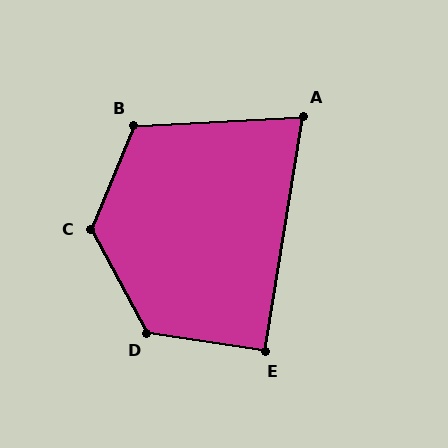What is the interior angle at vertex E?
Approximately 91 degrees (approximately right).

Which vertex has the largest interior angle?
C, at approximately 129 degrees.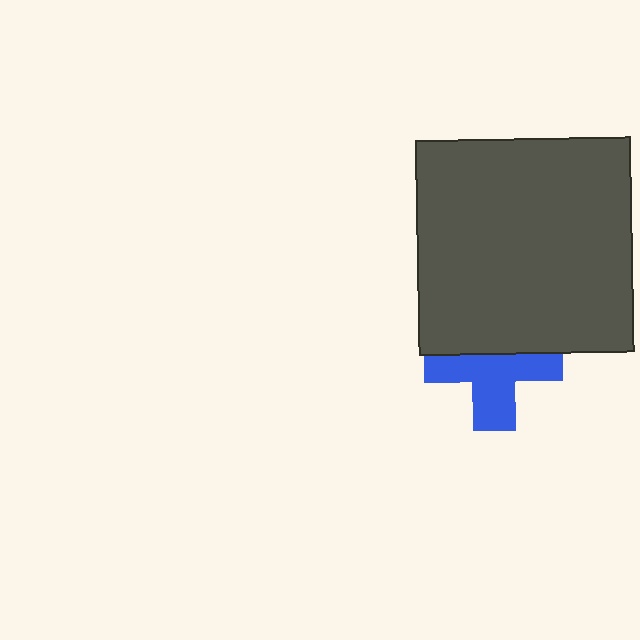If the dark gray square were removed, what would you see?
You would see the complete blue cross.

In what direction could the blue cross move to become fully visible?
The blue cross could move down. That would shift it out from behind the dark gray square entirely.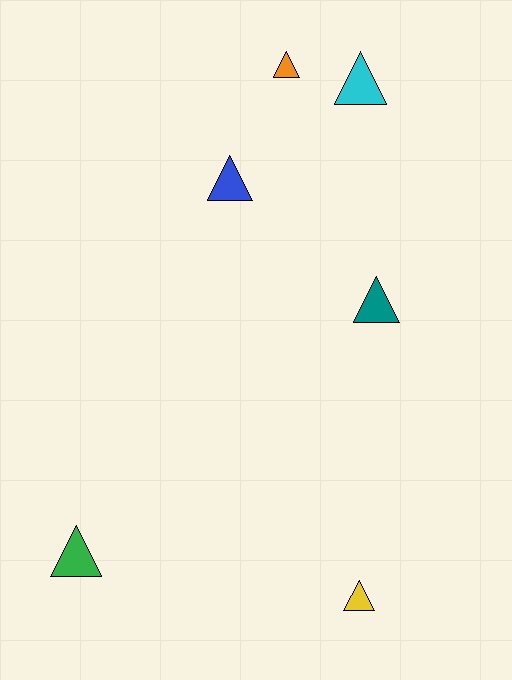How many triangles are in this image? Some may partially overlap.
There are 6 triangles.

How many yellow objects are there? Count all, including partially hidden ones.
There is 1 yellow object.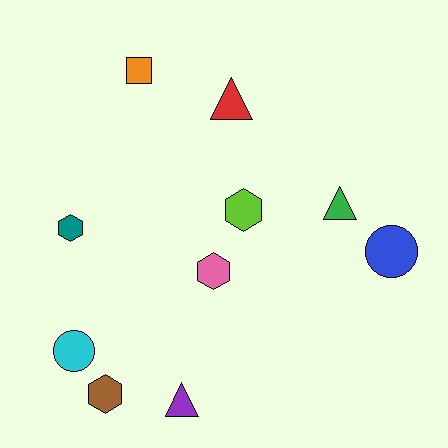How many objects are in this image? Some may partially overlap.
There are 10 objects.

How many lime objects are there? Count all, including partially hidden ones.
There is 1 lime object.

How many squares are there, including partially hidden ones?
There is 1 square.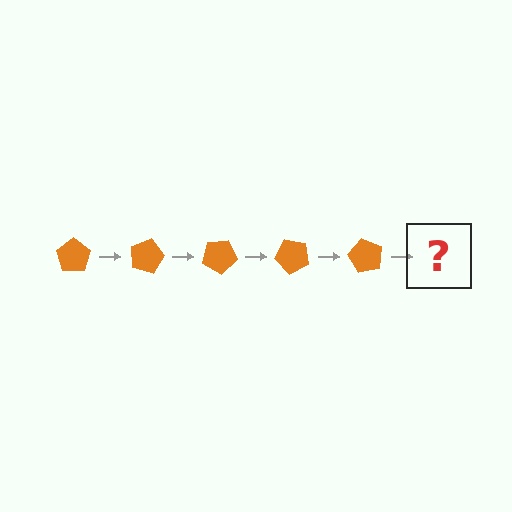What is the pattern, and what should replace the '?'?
The pattern is that the pentagon rotates 15 degrees each step. The '?' should be an orange pentagon rotated 75 degrees.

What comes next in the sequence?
The next element should be an orange pentagon rotated 75 degrees.